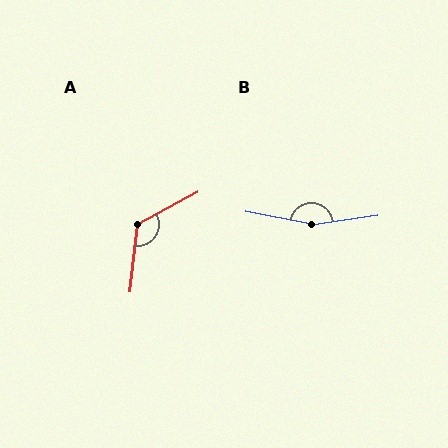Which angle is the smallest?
A, at approximately 124 degrees.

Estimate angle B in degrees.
Approximately 161 degrees.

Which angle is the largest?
B, at approximately 161 degrees.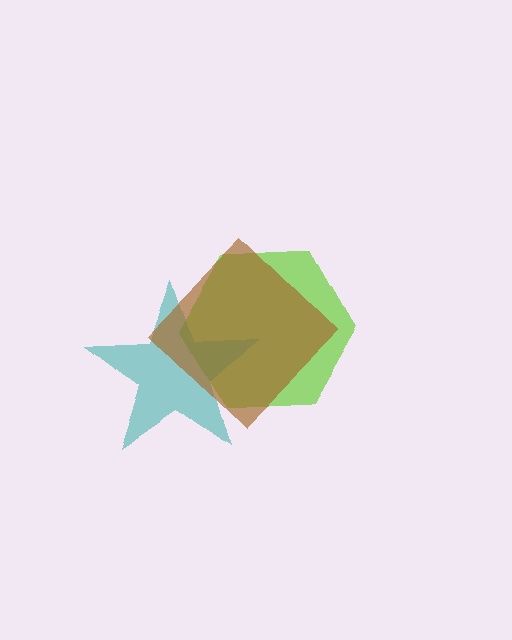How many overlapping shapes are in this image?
There are 3 overlapping shapes in the image.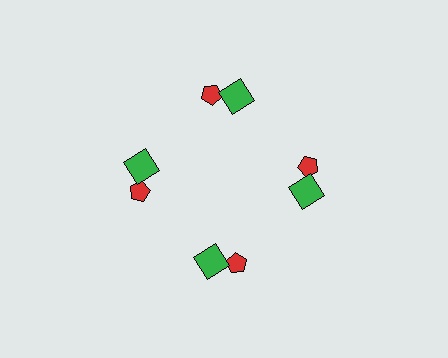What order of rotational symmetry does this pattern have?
This pattern has 4-fold rotational symmetry.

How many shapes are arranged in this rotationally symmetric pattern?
There are 8 shapes, arranged in 4 groups of 2.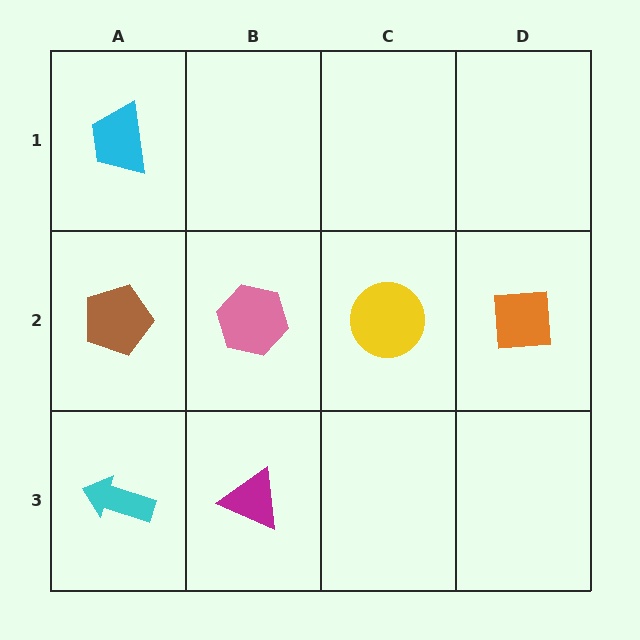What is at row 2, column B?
A pink hexagon.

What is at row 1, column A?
A cyan trapezoid.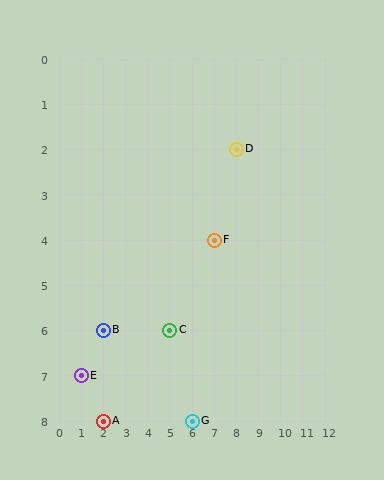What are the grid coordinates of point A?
Point A is at grid coordinates (2, 8).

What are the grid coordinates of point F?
Point F is at grid coordinates (7, 4).